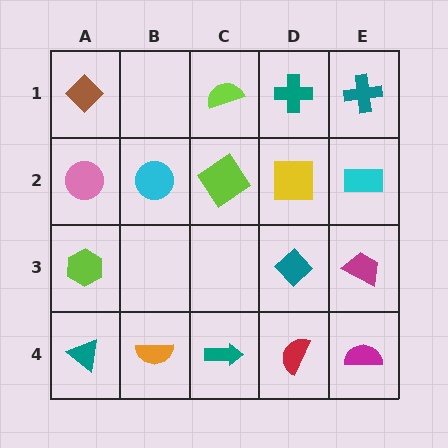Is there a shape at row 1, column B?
No, that cell is empty.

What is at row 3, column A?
A lime hexagon.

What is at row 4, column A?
A teal triangle.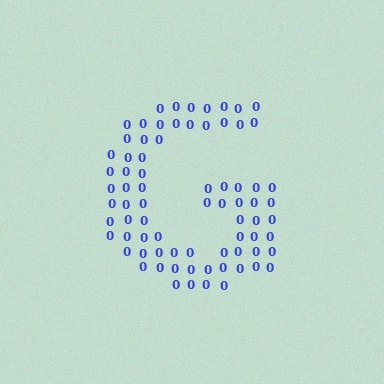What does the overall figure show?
The overall figure shows the letter G.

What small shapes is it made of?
It is made of small digit 0's.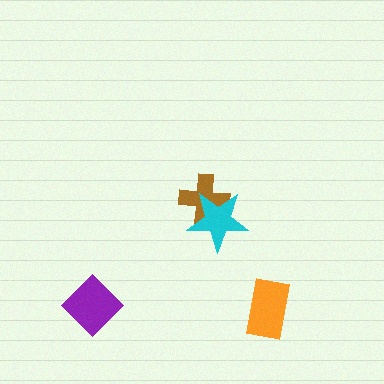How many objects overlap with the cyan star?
1 object overlaps with the cyan star.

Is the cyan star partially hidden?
No, no other shape covers it.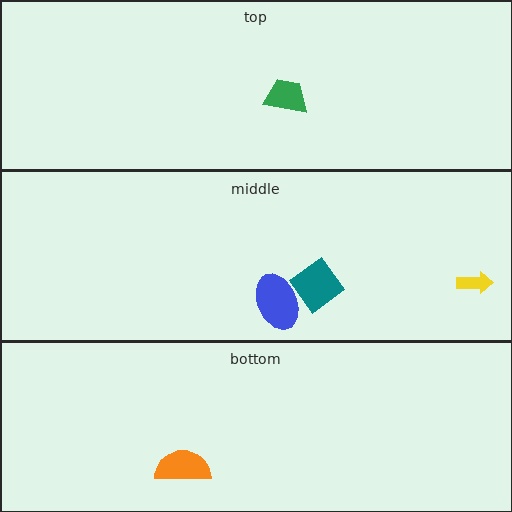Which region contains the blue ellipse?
The middle region.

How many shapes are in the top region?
1.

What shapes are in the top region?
The green trapezoid.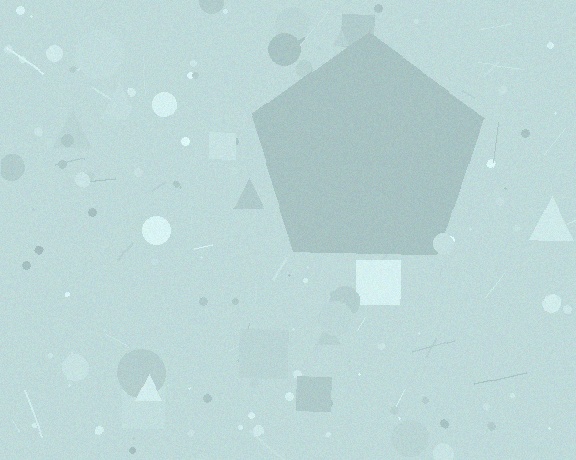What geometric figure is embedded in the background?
A pentagon is embedded in the background.